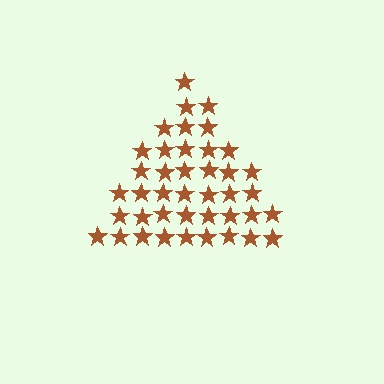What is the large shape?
The large shape is a triangle.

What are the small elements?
The small elements are stars.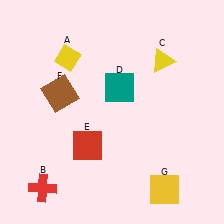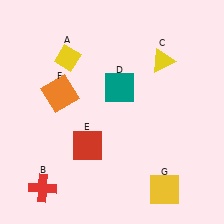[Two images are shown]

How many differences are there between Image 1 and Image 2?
There is 1 difference between the two images.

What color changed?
The square (F) changed from brown in Image 1 to orange in Image 2.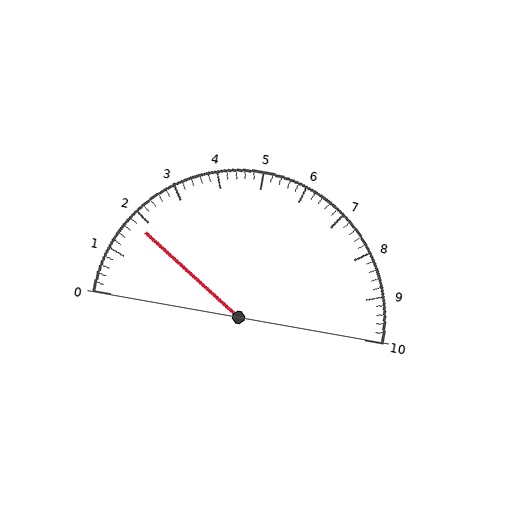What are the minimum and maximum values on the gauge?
The gauge ranges from 0 to 10.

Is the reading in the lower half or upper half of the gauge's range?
The reading is in the lower half of the range (0 to 10).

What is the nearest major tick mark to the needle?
The nearest major tick mark is 2.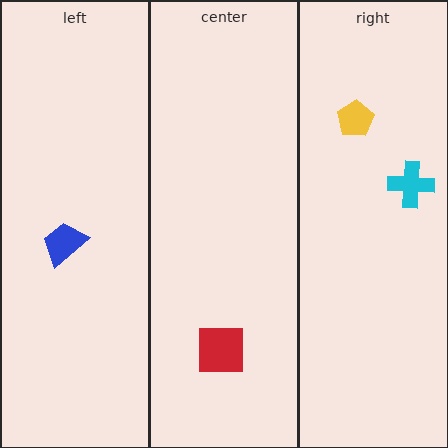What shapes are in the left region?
The blue trapezoid.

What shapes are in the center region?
The red square.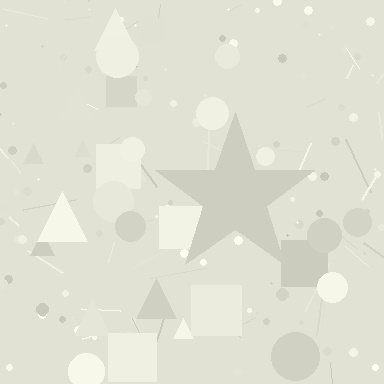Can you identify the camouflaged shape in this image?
The camouflaged shape is a star.